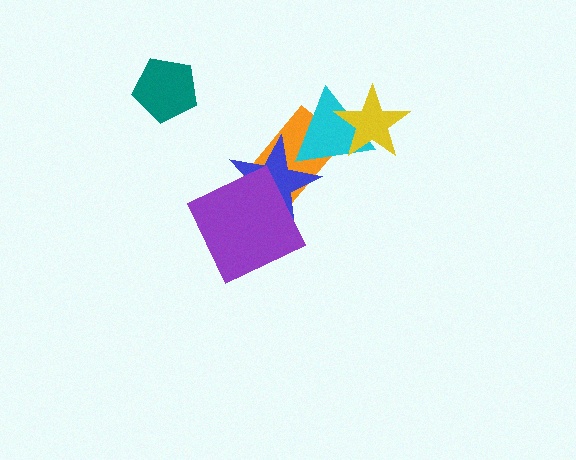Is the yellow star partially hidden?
No, no other shape covers it.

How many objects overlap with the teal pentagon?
0 objects overlap with the teal pentagon.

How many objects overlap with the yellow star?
1 object overlaps with the yellow star.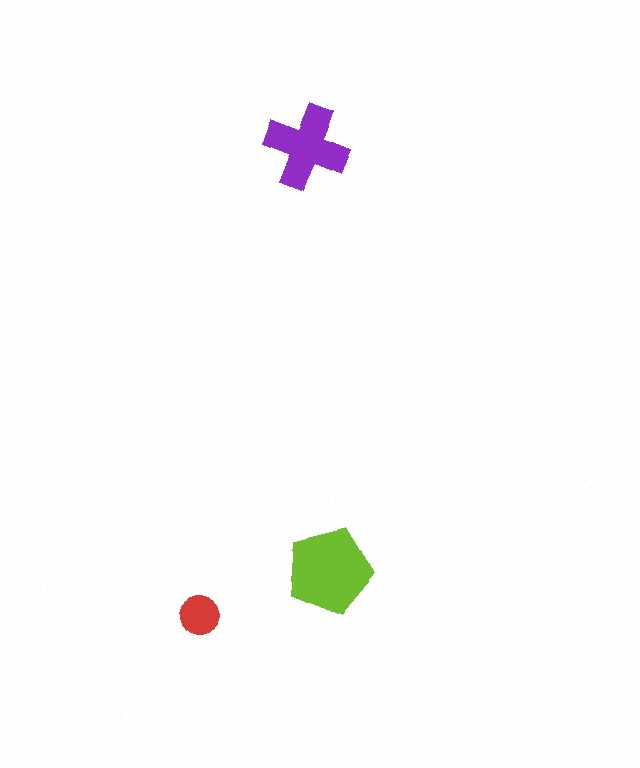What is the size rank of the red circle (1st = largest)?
3rd.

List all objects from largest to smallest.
The lime pentagon, the purple cross, the red circle.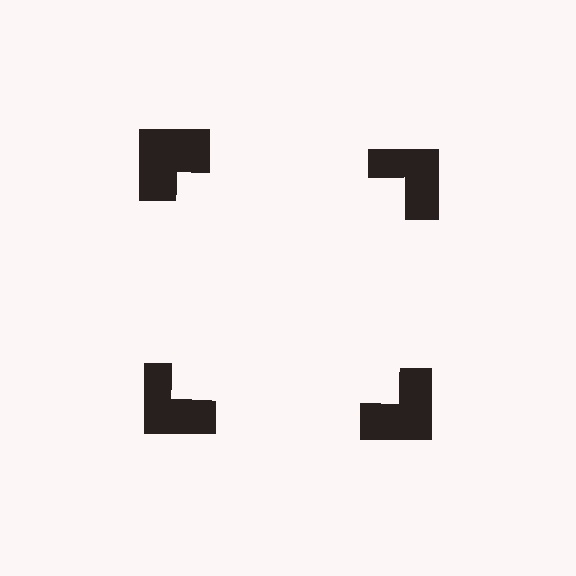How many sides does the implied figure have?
4 sides.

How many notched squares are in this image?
There are 4 — one at each vertex of the illusory square.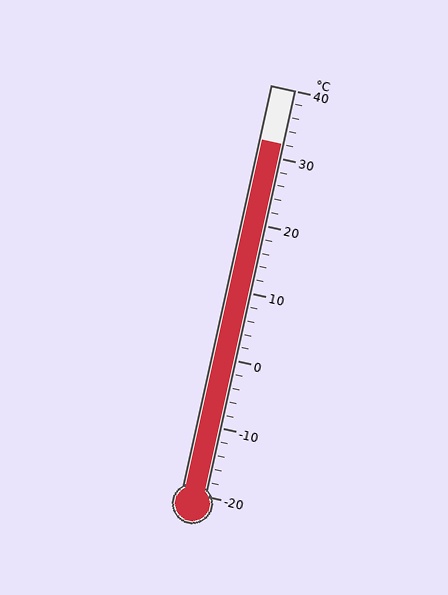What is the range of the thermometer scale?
The thermometer scale ranges from -20°C to 40°C.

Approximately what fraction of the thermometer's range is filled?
The thermometer is filled to approximately 85% of its range.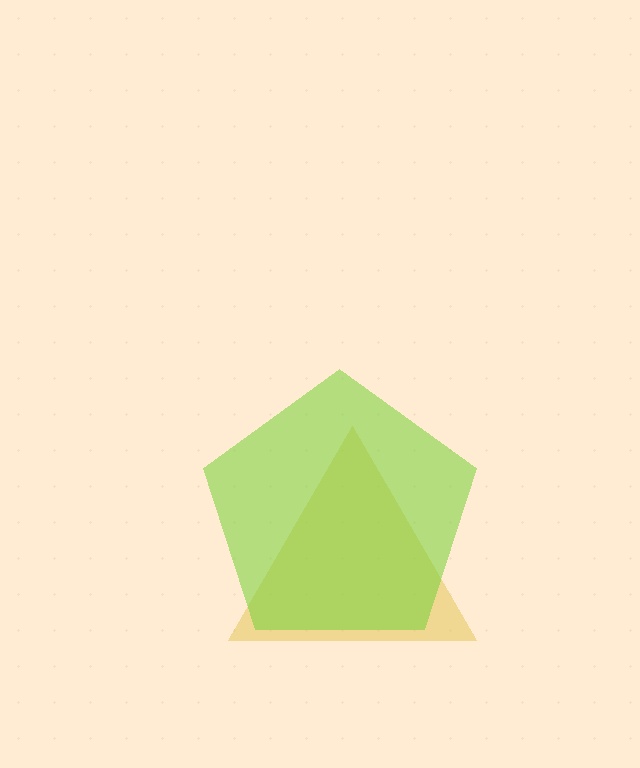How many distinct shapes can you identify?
There are 2 distinct shapes: a yellow triangle, a lime pentagon.